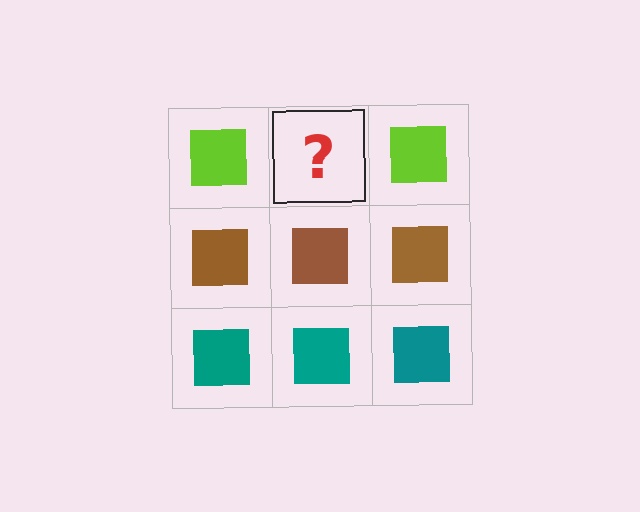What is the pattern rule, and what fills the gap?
The rule is that each row has a consistent color. The gap should be filled with a lime square.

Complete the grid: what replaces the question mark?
The question mark should be replaced with a lime square.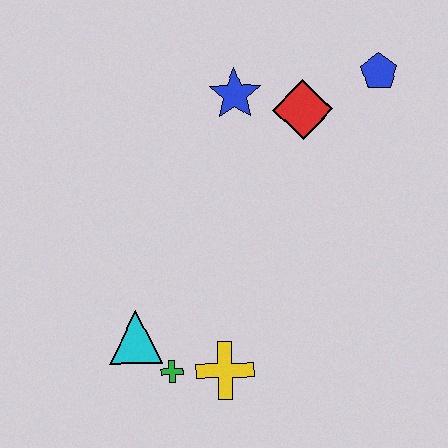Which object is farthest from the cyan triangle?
The blue pentagon is farthest from the cyan triangle.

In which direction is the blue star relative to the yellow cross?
The blue star is above the yellow cross.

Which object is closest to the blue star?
The red diamond is closest to the blue star.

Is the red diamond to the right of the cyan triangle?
Yes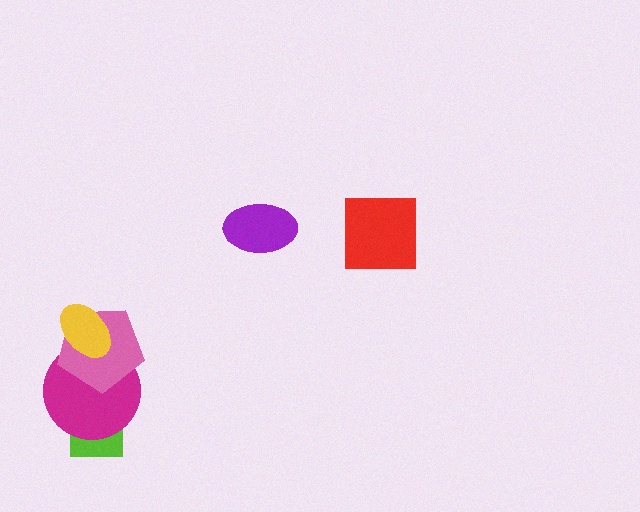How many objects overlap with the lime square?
1 object overlaps with the lime square.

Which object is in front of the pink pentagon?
The yellow ellipse is in front of the pink pentagon.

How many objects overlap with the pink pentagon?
2 objects overlap with the pink pentagon.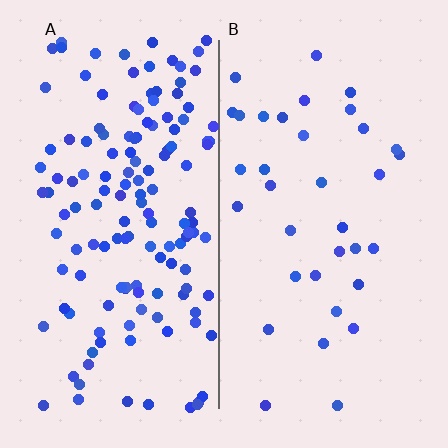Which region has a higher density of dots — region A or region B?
A (the left).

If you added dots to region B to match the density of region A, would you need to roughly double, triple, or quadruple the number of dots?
Approximately quadruple.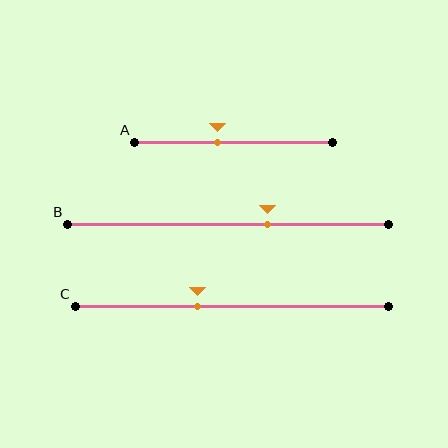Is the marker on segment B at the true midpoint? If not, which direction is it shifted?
No, the marker on segment B is shifted to the right by about 12% of the segment length.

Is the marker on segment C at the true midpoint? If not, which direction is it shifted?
No, the marker on segment C is shifted to the left by about 11% of the segment length.